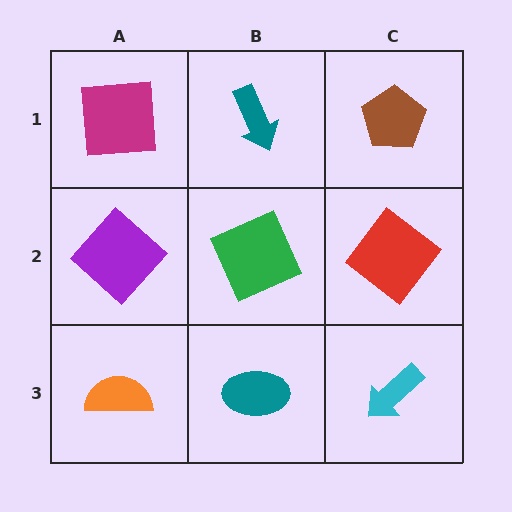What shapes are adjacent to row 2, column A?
A magenta square (row 1, column A), an orange semicircle (row 3, column A), a green square (row 2, column B).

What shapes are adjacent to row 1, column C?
A red diamond (row 2, column C), a teal arrow (row 1, column B).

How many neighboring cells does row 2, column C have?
3.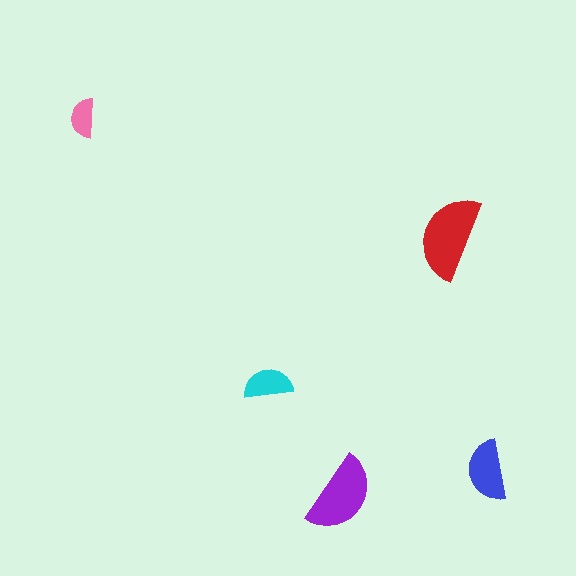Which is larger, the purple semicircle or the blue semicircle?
The purple one.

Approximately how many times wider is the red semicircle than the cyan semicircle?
About 1.5 times wider.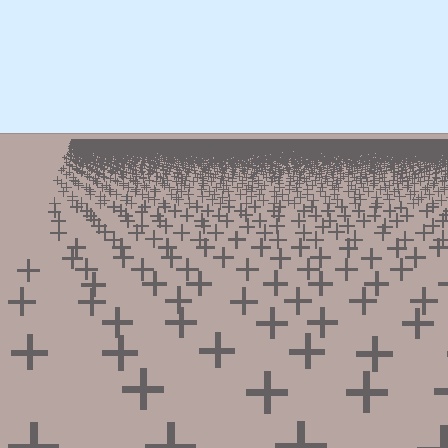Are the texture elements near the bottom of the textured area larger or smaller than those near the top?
Larger. Near the bottom, elements are closer to the viewer and appear at a bigger on-screen size.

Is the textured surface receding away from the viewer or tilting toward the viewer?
The surface is receding away from the viewer. Texture elements get smaller and denser toward the top.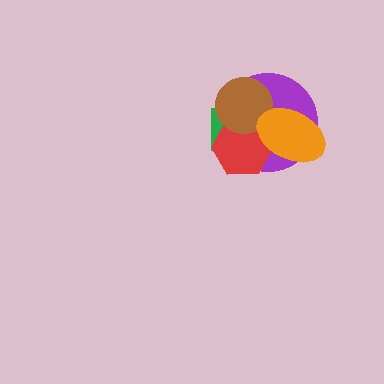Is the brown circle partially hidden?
Yes, it is partially covered by another shape.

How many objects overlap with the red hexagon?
4 objects overlap with the red hexagon.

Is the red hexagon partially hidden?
Yes, it is partially covered by another shape.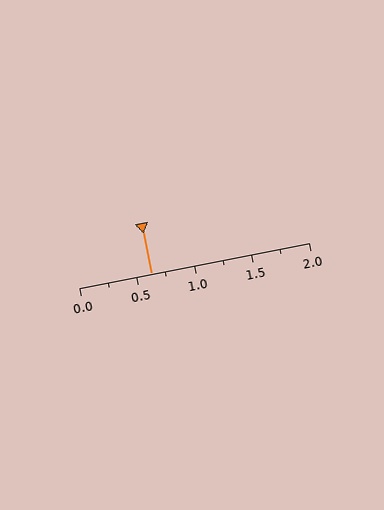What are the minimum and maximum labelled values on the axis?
The axis runs from 0.0 to 2.0.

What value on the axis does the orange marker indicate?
The marker indicates approximately 0.62.